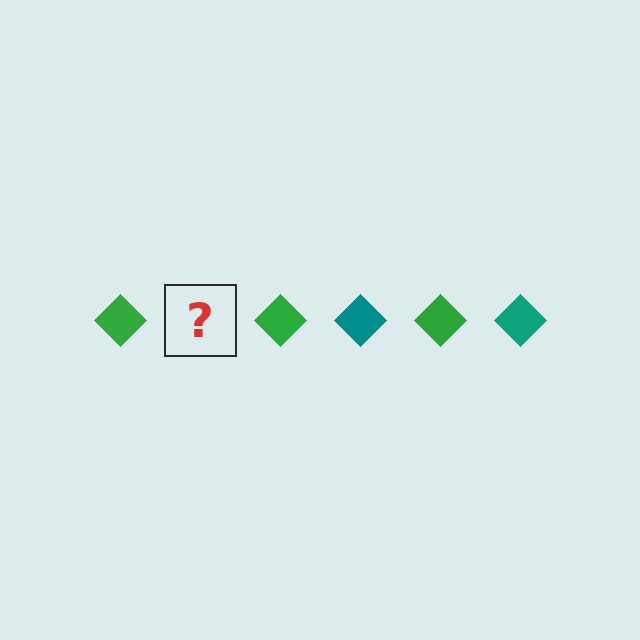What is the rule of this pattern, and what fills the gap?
The rule is that the pattern cycles through green, teal diamonds. The gap should be filled with a teal diamond.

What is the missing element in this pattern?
The missing element is a teal diamond.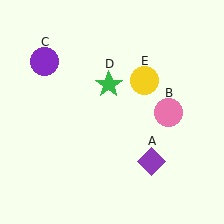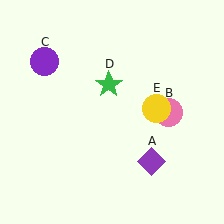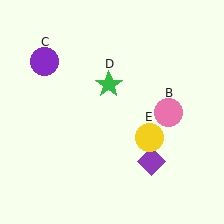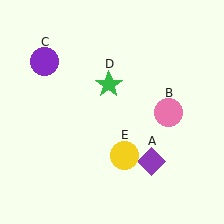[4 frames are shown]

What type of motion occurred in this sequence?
The yellow circle (object E) rotated clockwise around the center of the scene.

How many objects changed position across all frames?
1 object changed position: yellow circle (object E).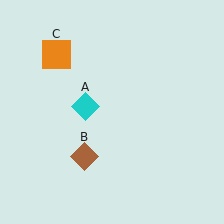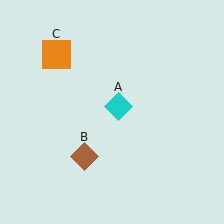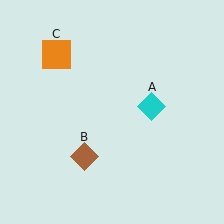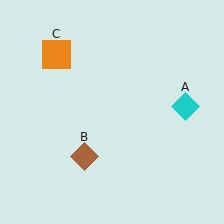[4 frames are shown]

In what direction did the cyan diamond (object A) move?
The cyan diamond (object A) moved right.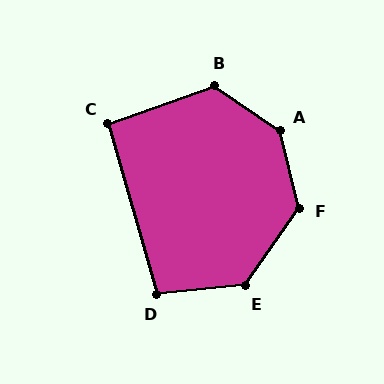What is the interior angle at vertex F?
Approximately 133 degrees (obtuse).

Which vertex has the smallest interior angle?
C, at approximately 94 degrees.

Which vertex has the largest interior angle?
A, at approximately 136 degrees.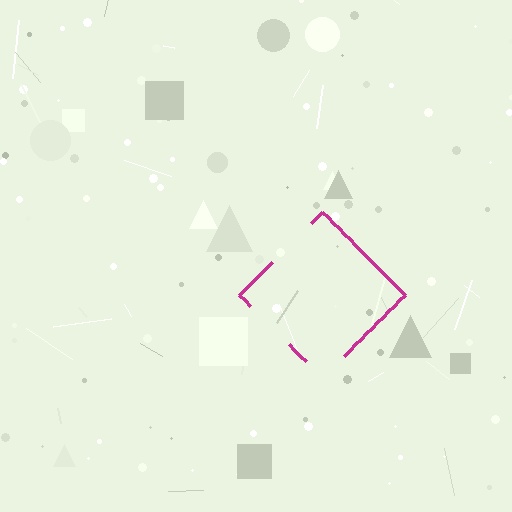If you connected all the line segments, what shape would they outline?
They would outline a diamond.